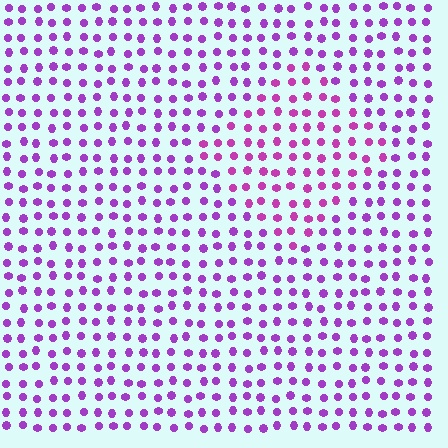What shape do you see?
I see a diamond.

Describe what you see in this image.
The image is filled with small purple elements in a uniform arrangement. A diamond-shaped region is visible where the elements are tinted to a slightly different hue, forming a subtle color boundary.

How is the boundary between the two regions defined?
The boundary is defined purely by a slight shift in hue (about 24 degrees). Spacing, size, and orientation are identical on both sides.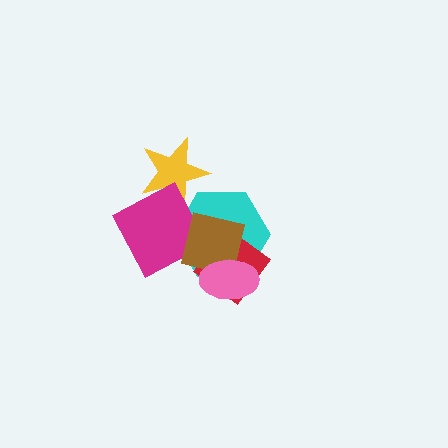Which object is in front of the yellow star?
The magenta diamond is in front of the yellow star.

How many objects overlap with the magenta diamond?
3 objects overlap with the magenta diamond.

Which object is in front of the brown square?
The pink ellipse is in front of the brown square.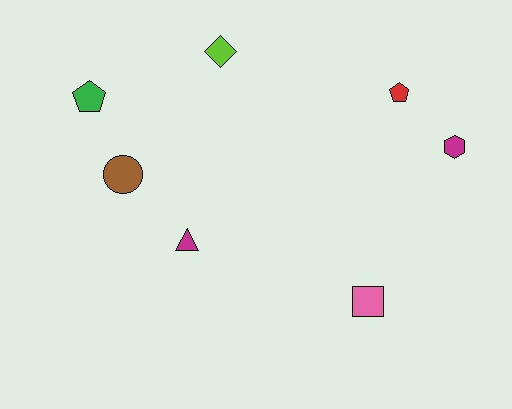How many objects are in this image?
There are 7 objects.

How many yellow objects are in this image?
There are no yellow objects.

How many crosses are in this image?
There are no crosses.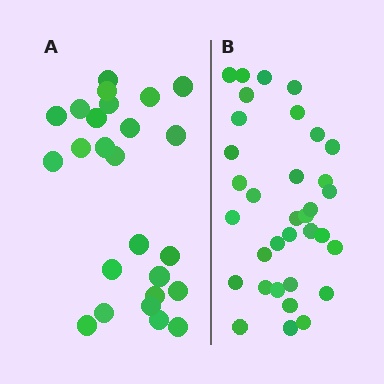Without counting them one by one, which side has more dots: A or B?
Region B (the right region) has more dots.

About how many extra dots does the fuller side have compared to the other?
Region B has roughly 8 or so more dots than region A.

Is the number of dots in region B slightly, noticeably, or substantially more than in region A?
Region B has noticeably more, but not dramatically so. The ratio is roughly 1.4 to 1.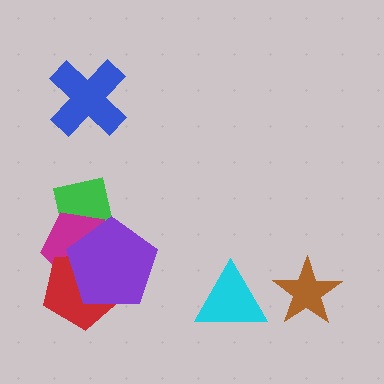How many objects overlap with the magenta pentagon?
3 objects overlap with the magenta pentagon.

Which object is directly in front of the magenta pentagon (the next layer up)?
The red pentagon is directly in front of the magenta pentagon.